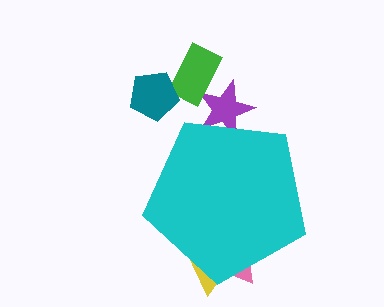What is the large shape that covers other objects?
A cyan pentagon.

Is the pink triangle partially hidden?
Yes, the pink triangle is partially hidden behind the cyan pentagon.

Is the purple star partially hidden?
Yes, the purple star is partially hidden behind the cyan pentagon.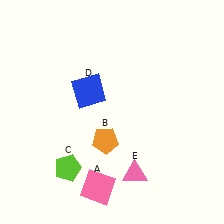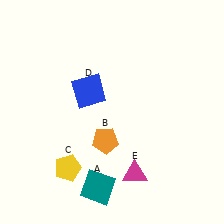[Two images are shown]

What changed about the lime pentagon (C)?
In Image 1, C is lime. In Image 2, it changed to yellow.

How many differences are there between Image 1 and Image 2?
There are 3 differences between the two images.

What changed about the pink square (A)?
In Image 1, A is pink. In Image 2, it changed to teal.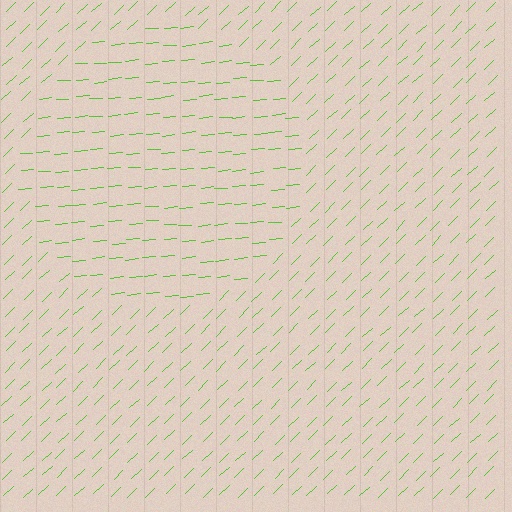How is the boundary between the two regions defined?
The boundary is defined purely by a change in line orientation (approximately 39 degrees difference). All lines are the same color and thickness.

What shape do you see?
I see a circle.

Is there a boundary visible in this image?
Yes, there is a texture boundary formed by a change in line orientation.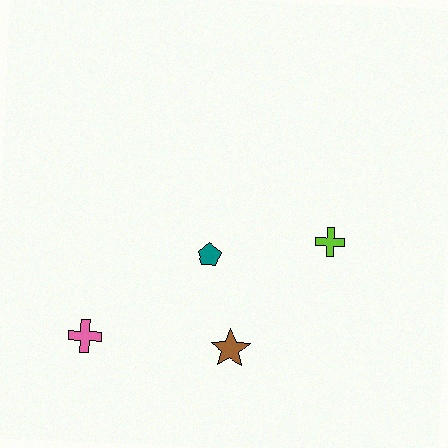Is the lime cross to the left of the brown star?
No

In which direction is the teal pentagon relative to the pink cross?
The teal pentagon is to the right of the pink cross.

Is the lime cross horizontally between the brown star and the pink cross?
No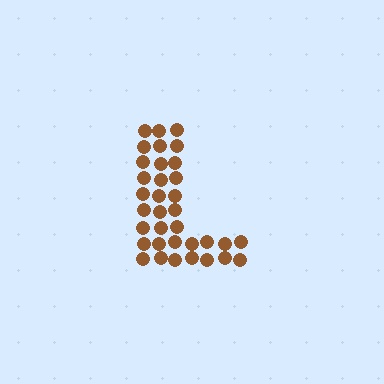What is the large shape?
The large shape is the letter L.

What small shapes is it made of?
It is made of small circles.